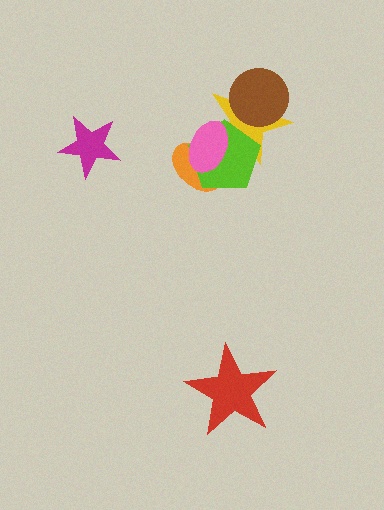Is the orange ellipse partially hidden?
Yes, it is partially covered by another shape.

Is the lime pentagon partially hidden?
Yes, it is partially covered by another shape.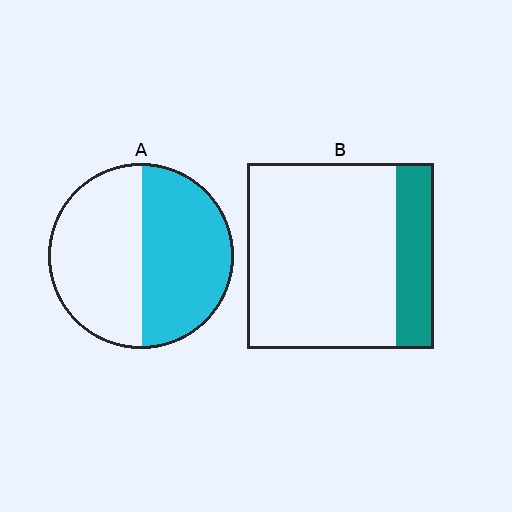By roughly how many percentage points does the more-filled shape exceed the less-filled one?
By roughly 30 percentage points (A over B).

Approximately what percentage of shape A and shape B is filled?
A is approximately 50% and B is approximately 20%.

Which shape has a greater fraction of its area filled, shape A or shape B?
Shape A.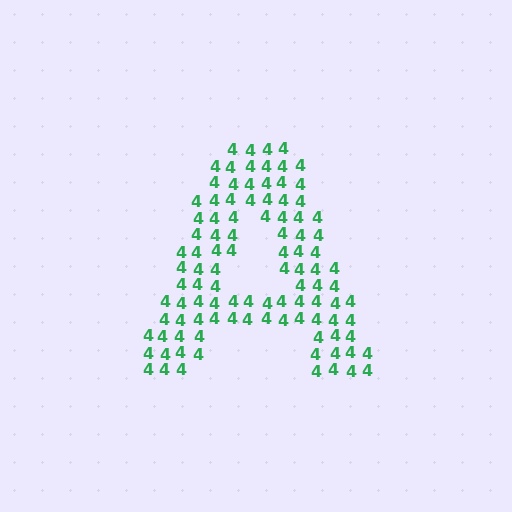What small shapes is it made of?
It is made of small digit 4's.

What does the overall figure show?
The overall figure shows the letter A.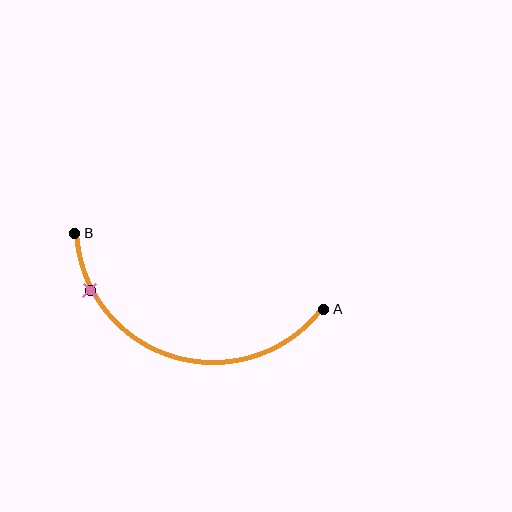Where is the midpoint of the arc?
The arc midpoint is the point on the curve farthest from the straight line joining A and B. It sits below that line.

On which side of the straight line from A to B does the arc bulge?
The arc bulges below the straight line connecting A and B.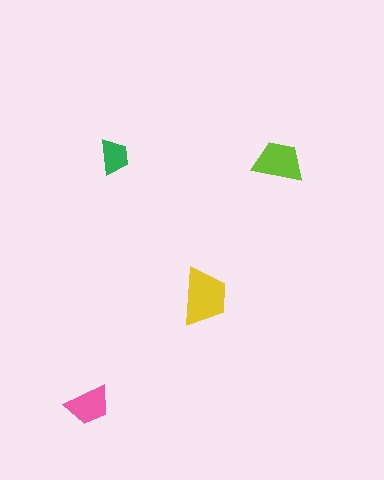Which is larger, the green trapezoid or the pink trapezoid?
The pink one.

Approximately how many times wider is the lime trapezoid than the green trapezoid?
About 1.5 times wider.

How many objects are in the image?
There are 4 objects in the image.